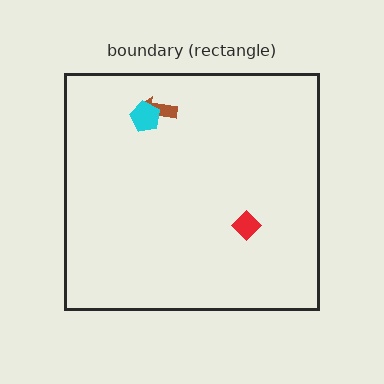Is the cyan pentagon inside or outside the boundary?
Inside.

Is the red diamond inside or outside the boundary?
Inside.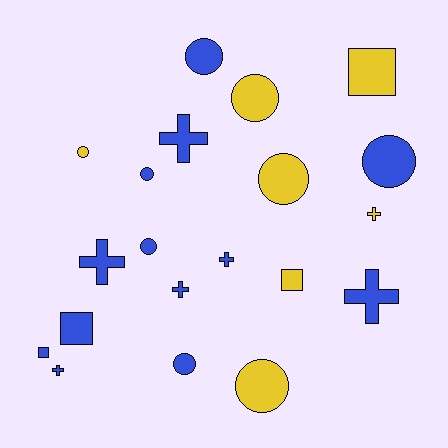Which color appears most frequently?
Blue, with 13 objects.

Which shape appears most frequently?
Circle, with 9 objects.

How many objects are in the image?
There are 20 objects.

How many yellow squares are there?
There are 2 yellow squares.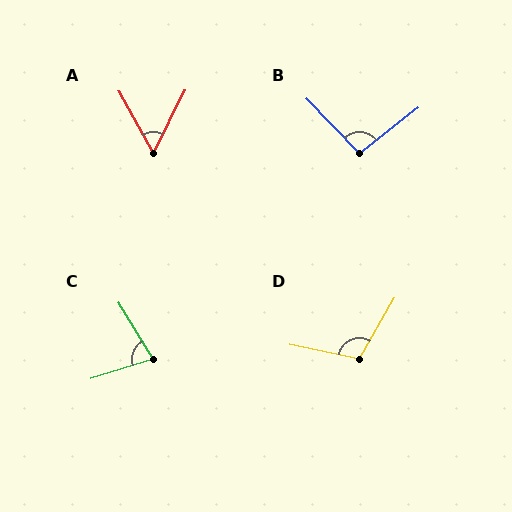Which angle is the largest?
D, at approximately 108 degrees.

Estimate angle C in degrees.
Approximately 76 degrees.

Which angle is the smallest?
A, at approximately 55 degrees.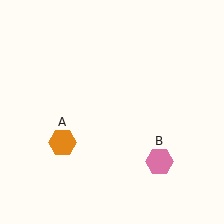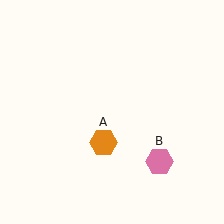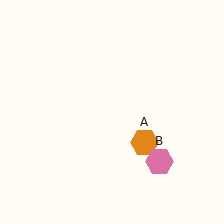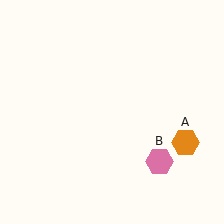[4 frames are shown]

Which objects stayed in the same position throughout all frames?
Pink hexagon (object B) remained stationary.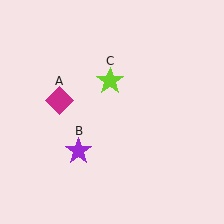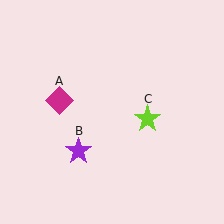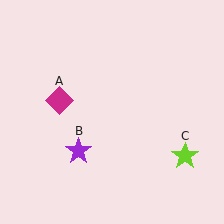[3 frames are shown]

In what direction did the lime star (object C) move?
The lime star (object C) moved down and to the right.